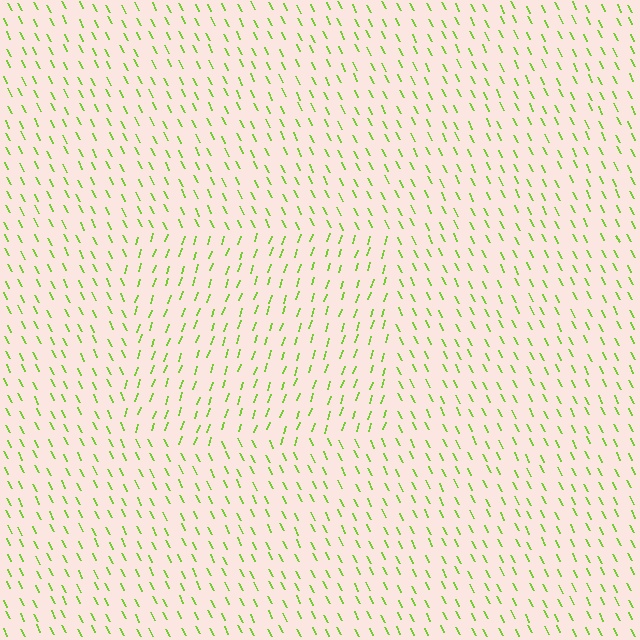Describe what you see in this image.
The image is filled with small lime line segments. A rectangle region in the image has lines oriented differently from the surrounding lines, creating a visible texture boundary.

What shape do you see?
I see a rectangle.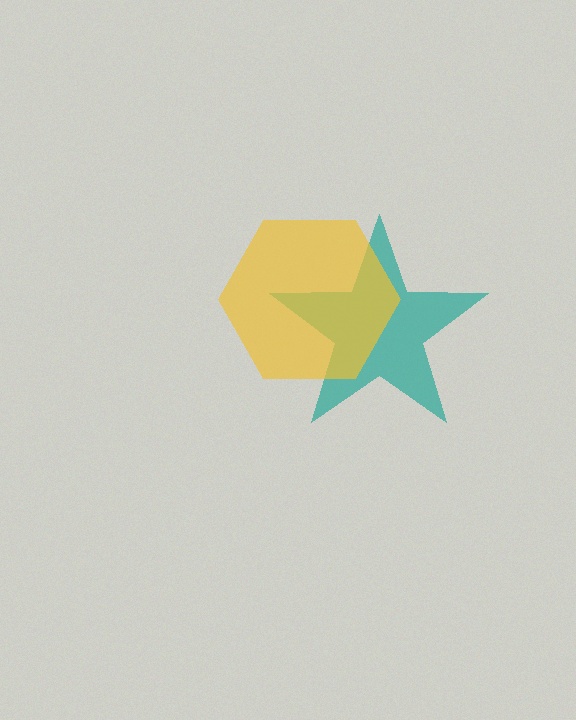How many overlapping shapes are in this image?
There are 2 overlapping shapes in the image.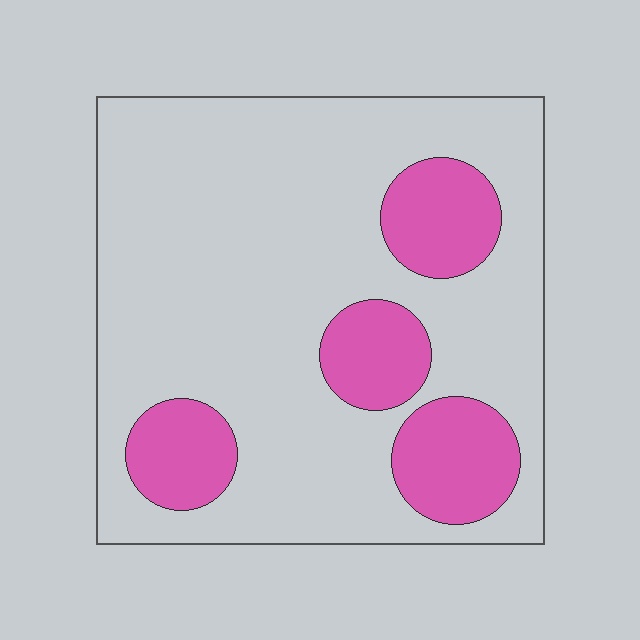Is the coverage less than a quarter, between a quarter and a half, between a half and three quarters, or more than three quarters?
Less than a quarter.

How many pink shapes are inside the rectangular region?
4.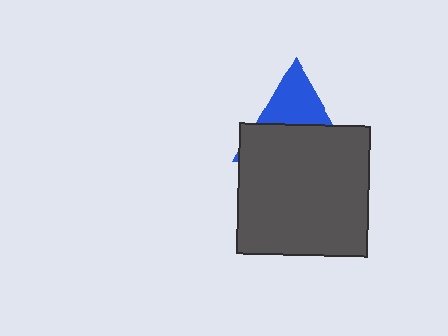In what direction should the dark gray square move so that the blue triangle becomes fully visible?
The dark gray square should move down. That is the shortest direction to clear the overlap and leave the blue triangle fully visible.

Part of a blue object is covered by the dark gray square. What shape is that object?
It is a triangle.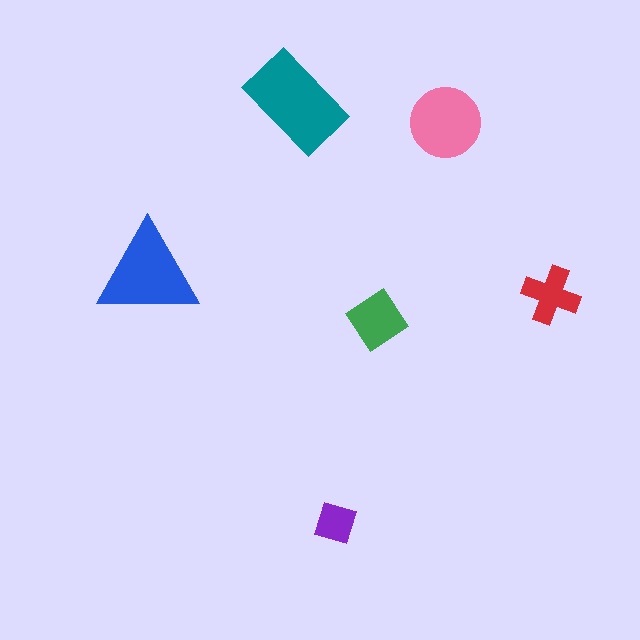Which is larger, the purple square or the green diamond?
The green diamond.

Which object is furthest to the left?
The blue triangle is leftmost.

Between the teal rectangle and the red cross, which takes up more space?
The teal rectangle.